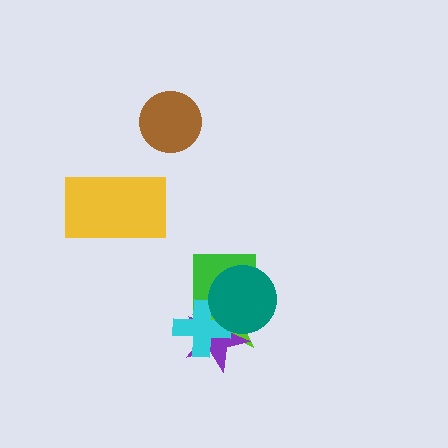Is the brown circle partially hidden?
No, no other shape covers it.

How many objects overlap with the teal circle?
4 objects overlap with the teal circle.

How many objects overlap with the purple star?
4 objects overlap with the purple star.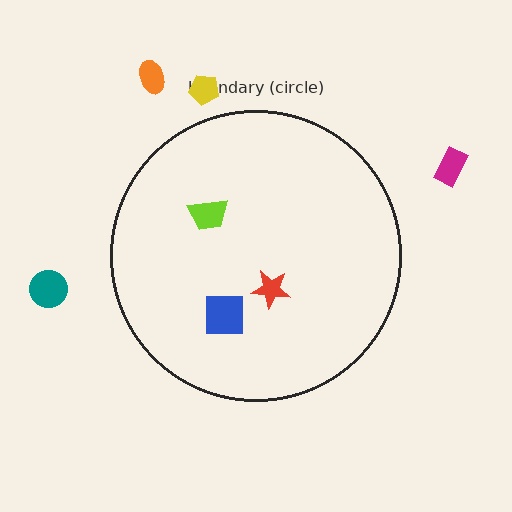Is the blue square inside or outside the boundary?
Inside.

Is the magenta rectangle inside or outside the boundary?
Outside.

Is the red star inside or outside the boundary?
Inside.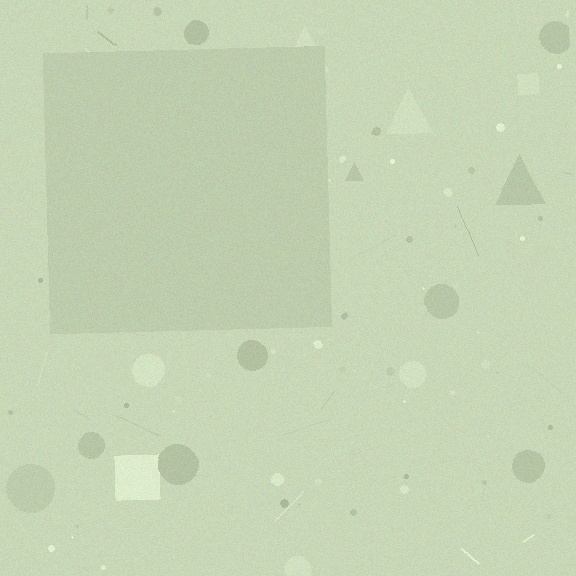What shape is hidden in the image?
A square is hidden in the image.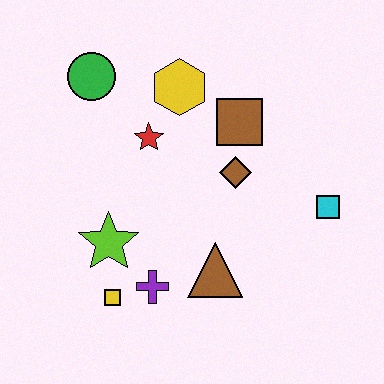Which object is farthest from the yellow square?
The cyan square is farthest from the yellow square.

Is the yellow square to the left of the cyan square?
Yes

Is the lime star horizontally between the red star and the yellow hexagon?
No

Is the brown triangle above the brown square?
No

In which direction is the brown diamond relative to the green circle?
The brown diamond is to the right of the green circle.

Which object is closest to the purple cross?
The yellow square is closest to the purple cross.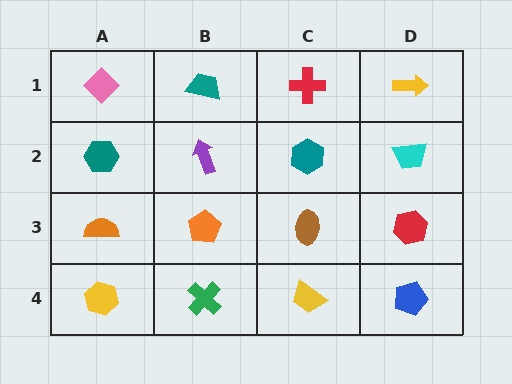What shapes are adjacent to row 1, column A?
A teal hexagon (row 2, column A), a teal trapezoid (row 1, column B).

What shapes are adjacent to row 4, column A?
An orange semicircle (row 3, column A), a green cross (row 4, column B).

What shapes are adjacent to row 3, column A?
A teal hexagon (row 2, column A), a yellow hexagon (row 4, column A), an orange pentagon (row 3, column B).